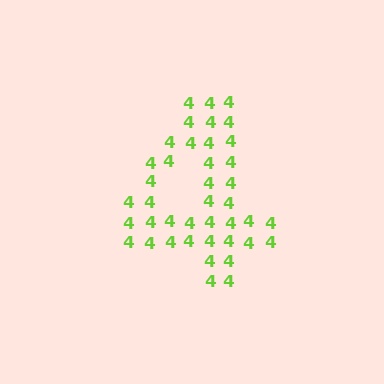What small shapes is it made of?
It is made of small digit 4's.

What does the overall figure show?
The overall figure shows the digit 4.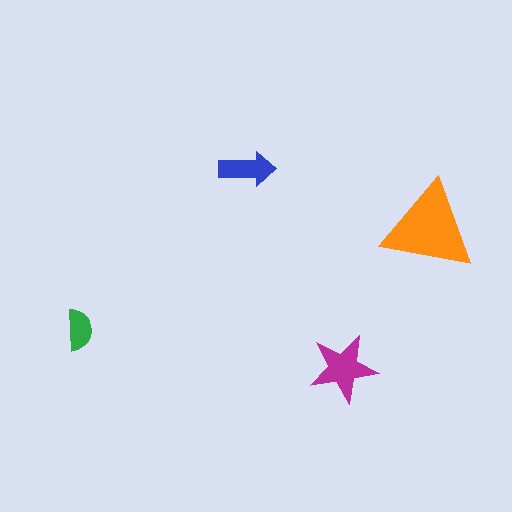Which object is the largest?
The orange triangle.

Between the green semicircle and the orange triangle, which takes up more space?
The orange triangle.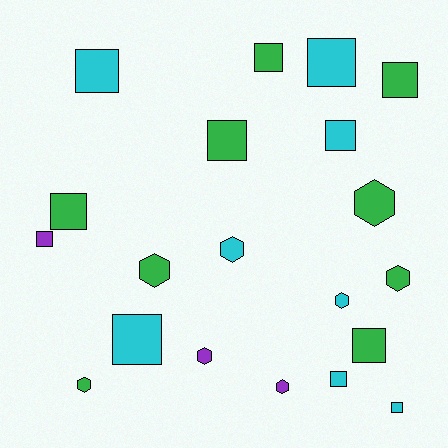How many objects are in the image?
There are 20 objects.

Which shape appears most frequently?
Square, with 12 objects.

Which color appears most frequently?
Green, with 9 objects.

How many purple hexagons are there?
There are 2 purple hexagons.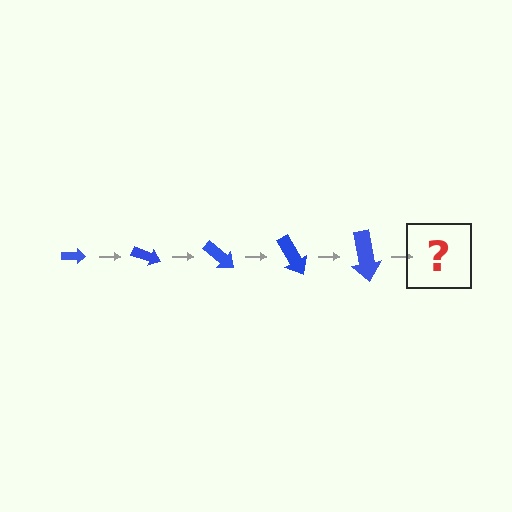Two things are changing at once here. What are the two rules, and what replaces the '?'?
The two rules are that the arrow grows larger each step and it rotates 20 degrees each step. The '?' should be an arrow, larger than the previous one and rotated 100 degrees from the start.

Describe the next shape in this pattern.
It should be an arrow, larger than the previous one and rotated 100 degrees from the start.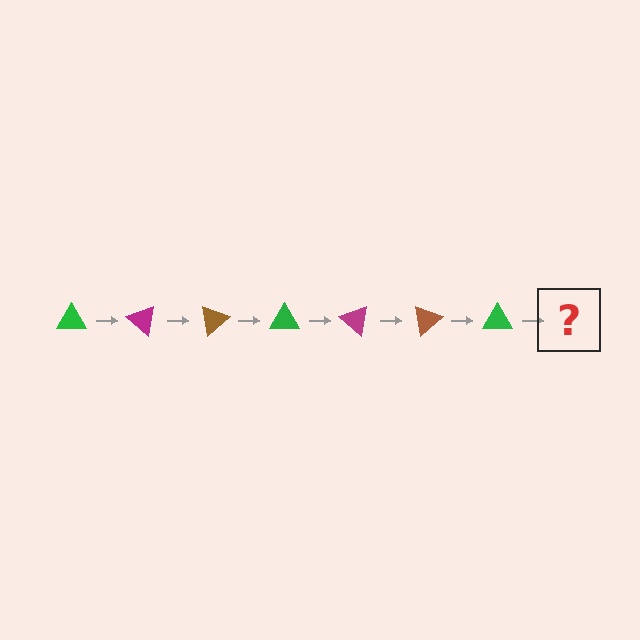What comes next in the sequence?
The next element should be a magenta triangle, rotated 280 degrees from the start.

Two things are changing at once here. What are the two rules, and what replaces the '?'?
The two rules are that it rotates 40 degrees each step and the color cycles through green, magenta, and brown. The '?' should be a magenta triangle, rotated 280 degrees from the start.